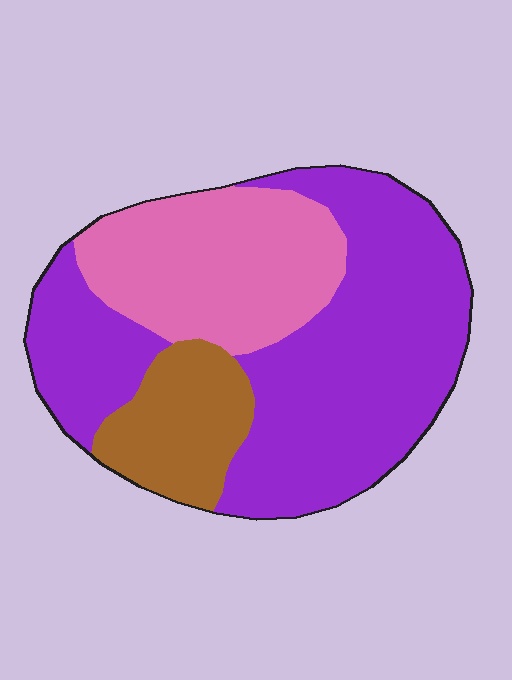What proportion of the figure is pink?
Pink covers 28% of the figure.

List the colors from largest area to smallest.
From largest to smallest: purple, pink, brown.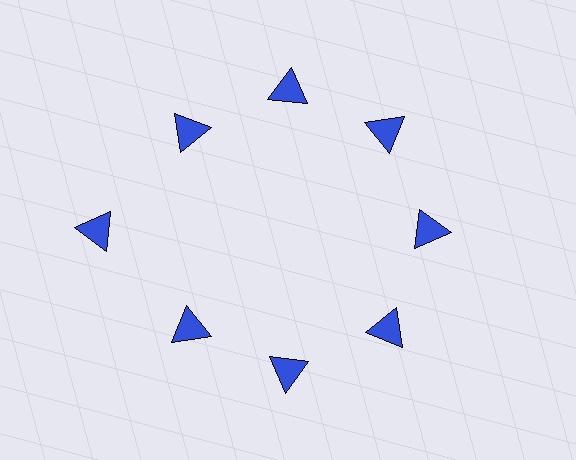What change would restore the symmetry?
The symmetry would be restored by moving it inward, back onto the ring so that all 8 triangles sit at equal angles and equal distance from the center.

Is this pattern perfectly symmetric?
No. The 8 blue triangles are arranged in a ring, but one element near the 9 o'clock position is pushed outward from the center, breaking the 8-fold rotational symmetry.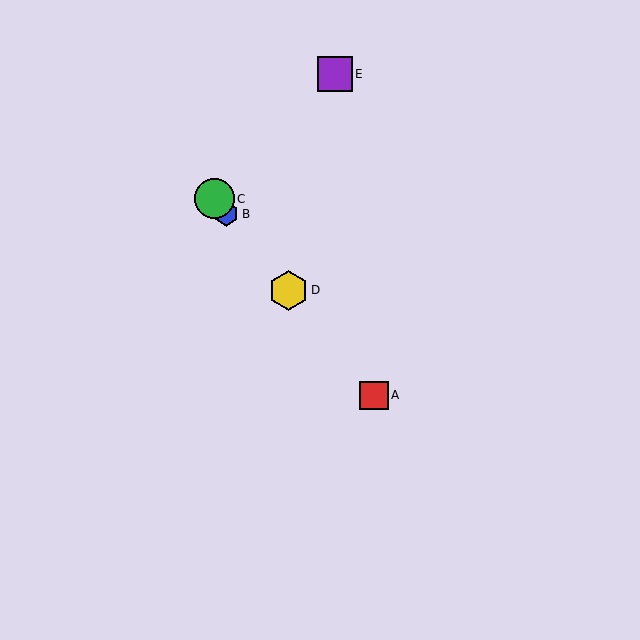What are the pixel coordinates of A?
Object A is at (374, 395).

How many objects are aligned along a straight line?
4 objects (A, B, C, D) are aligned along a straight line.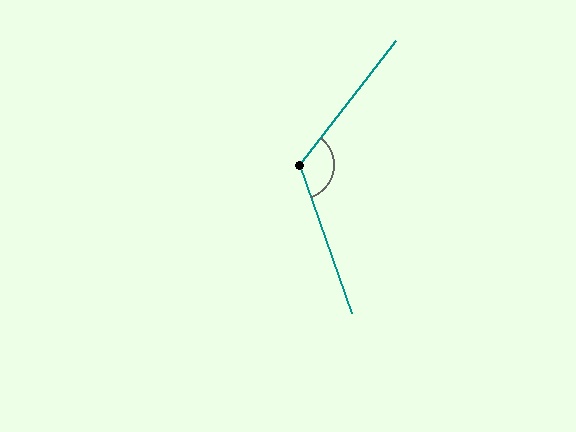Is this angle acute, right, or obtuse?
It is obtuse.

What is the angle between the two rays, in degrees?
Approximately 123 degrees.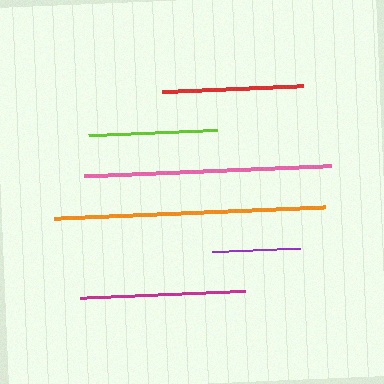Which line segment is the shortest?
The purple line is the shortest at approximately 88 pixels.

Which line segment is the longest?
The orange line is the longest at approximately 271 pixels.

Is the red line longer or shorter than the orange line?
The orange line is longer than the red line.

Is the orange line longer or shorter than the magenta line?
The orange line is longer than the magenta line.